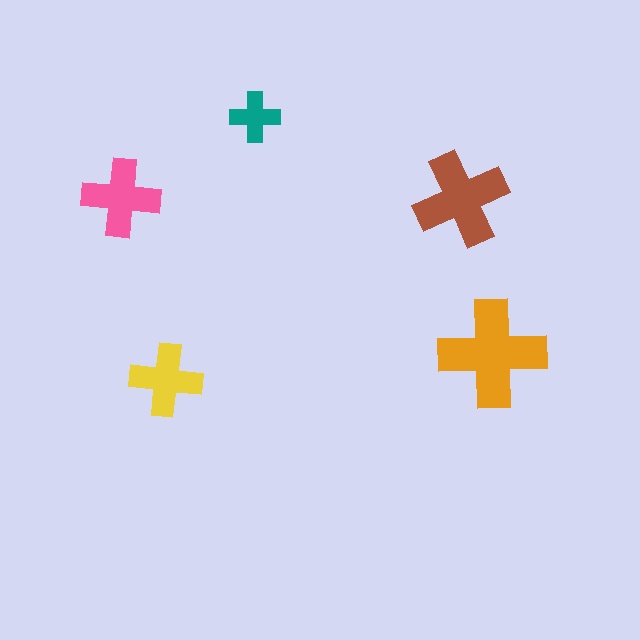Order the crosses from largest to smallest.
the orange one, the brown one, the pink one, the yellow one, the teal one.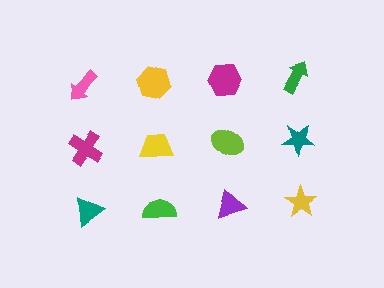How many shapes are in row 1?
4 shapes.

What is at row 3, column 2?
A green semicircle.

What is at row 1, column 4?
A green arrow.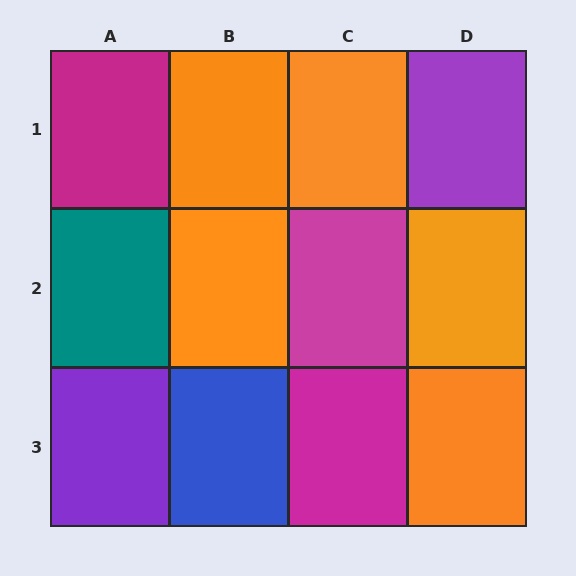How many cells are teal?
1 cell is teal.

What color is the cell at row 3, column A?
Purple.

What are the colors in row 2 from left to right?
Teal, orange, magenta, orange.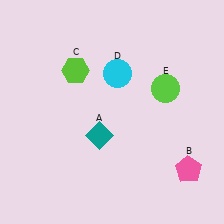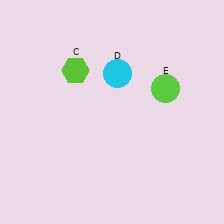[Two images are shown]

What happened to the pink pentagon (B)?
The pink pentagon (B) was removed in Image 2. It was in the bottom-right area of Image 1.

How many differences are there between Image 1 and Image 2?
There are 2 differences between the two images.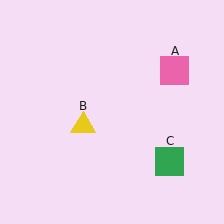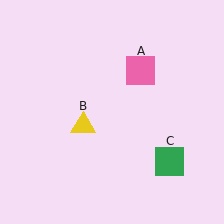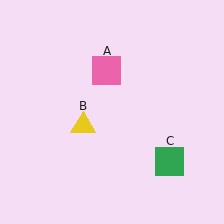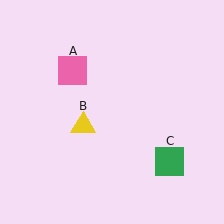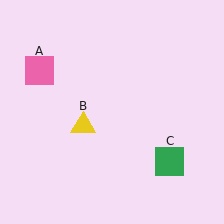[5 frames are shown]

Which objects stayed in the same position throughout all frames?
Yellow triangle (object B) and green square (object C) remained stationary.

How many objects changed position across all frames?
1 object changed position: pink square (object A).